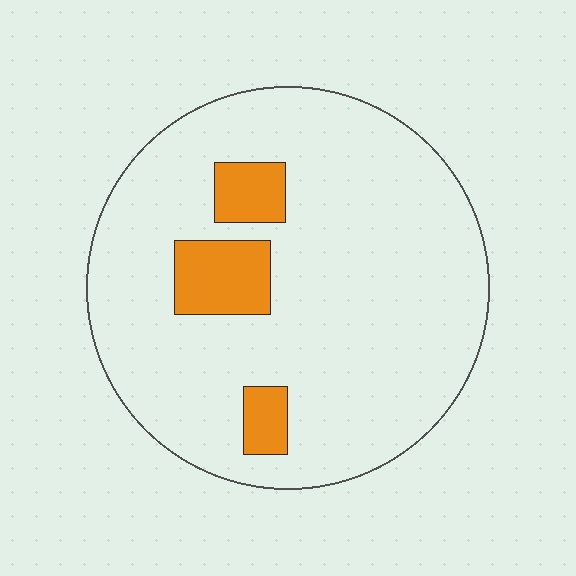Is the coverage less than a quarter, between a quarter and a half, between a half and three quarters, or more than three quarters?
Less than a quarter.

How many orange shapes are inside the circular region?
3.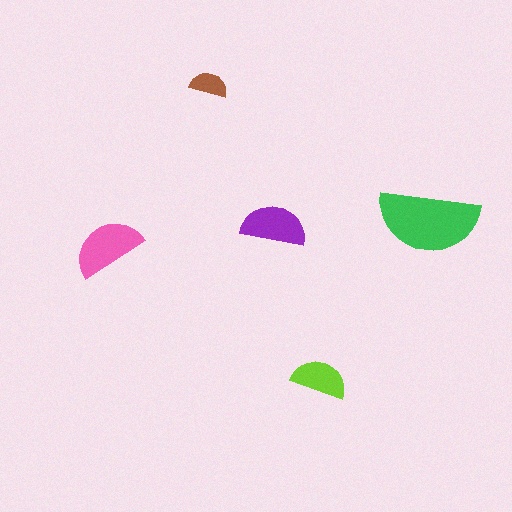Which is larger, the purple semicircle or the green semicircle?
The green one.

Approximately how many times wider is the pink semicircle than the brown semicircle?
About 2 times wider.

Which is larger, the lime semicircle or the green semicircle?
The green one.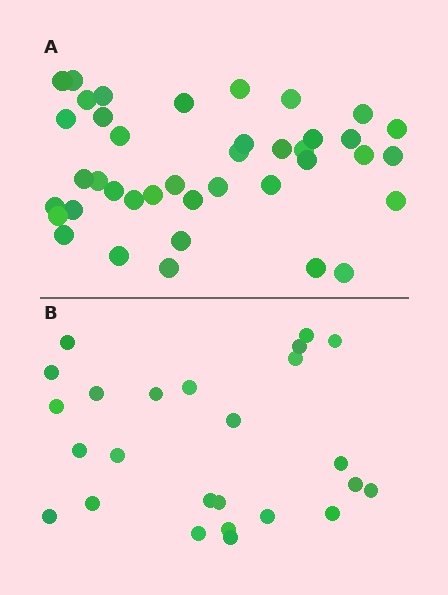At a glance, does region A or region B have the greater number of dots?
Region A (the top region) has more dots.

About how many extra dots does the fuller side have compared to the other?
Region A has approximately 15 more dots than region B.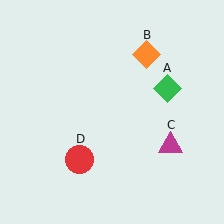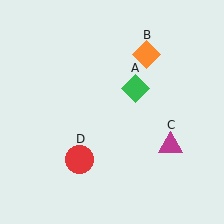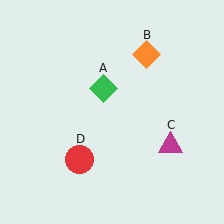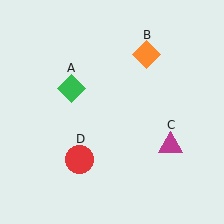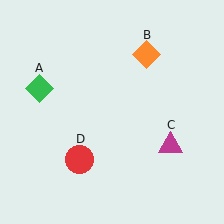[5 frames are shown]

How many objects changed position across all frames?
1 object changed position: green diamond (object A).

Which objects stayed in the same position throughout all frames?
Orange diamond (object B) and magenta triangle (object C) and red circle (object D) remained stationary.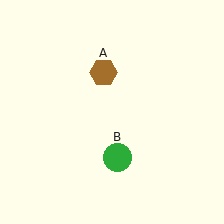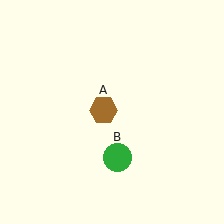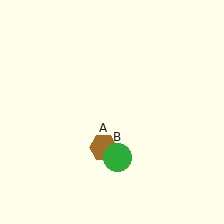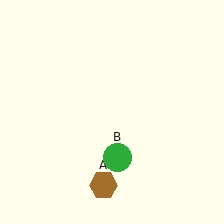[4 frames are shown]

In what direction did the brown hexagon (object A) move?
The brown hexagon (object A) moved down.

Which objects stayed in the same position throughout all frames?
Green circle (object B) remained stationary.